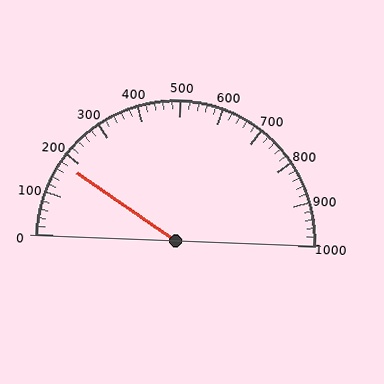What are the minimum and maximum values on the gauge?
The gauge ranges from 0 to 1000.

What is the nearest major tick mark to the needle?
The nearest major tick mark is 200.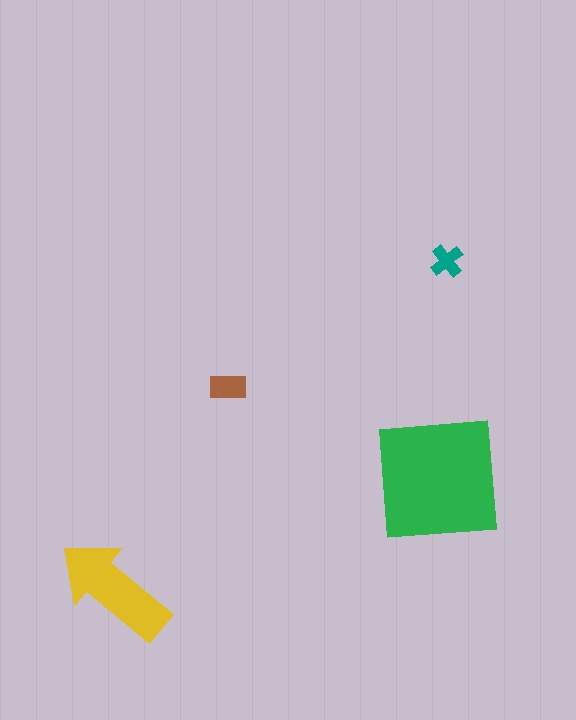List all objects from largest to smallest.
The green square, the yellow arrow, the brown rectangle, the teal cross.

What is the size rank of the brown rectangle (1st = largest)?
3rd.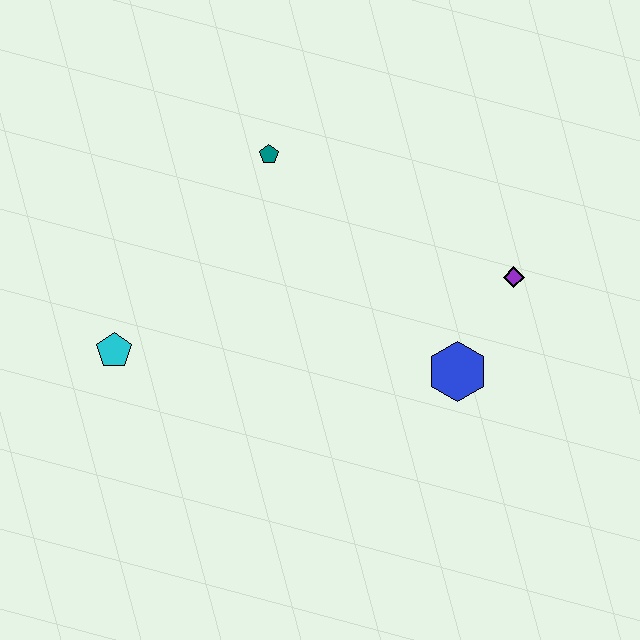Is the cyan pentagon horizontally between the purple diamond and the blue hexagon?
No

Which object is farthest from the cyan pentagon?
The purple diamond is farthest from the cyan pentagon.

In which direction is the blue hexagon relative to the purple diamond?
The blue hexagon is below the purple diamond.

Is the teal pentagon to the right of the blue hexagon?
No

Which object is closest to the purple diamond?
The blue hexagon is closest to the purple diamond.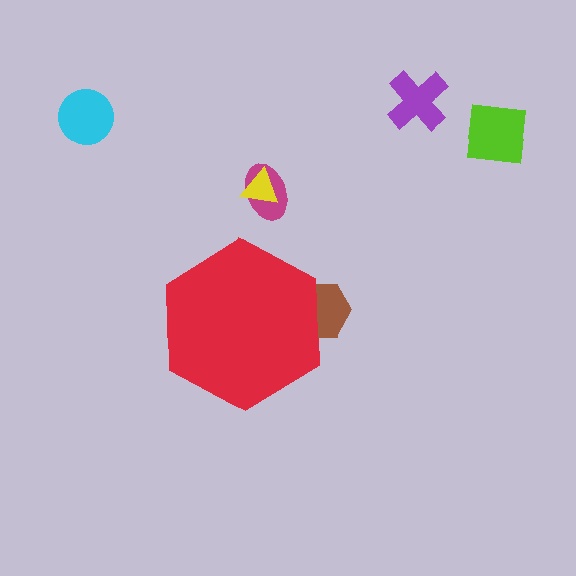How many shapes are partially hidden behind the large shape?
1 shape is partially hidden.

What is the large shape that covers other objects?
A red hexagon.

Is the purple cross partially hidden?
No, the purple cross is fully visible.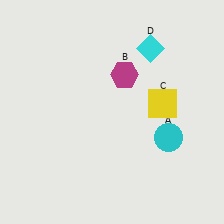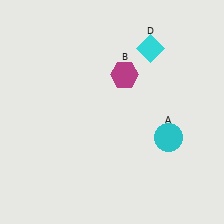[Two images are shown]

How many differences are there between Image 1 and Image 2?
There is 1 difference between the two images.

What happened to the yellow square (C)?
The yellow square (C) was removed in Image 2. It was in the top-right area of Image 1.